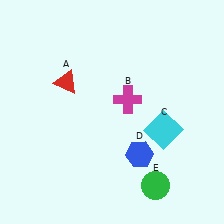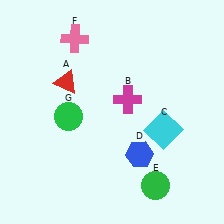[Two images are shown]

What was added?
A pink cross (F), a green circle (G) were added in Image 2.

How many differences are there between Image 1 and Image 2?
There are 2 differences between the two images.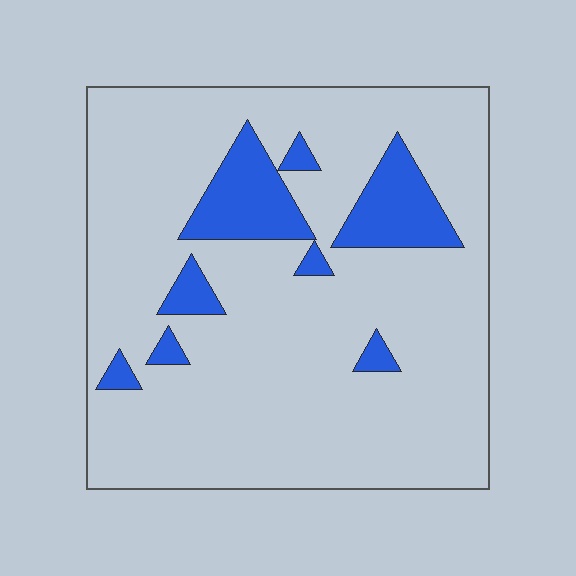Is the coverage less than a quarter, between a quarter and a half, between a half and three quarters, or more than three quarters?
Less than a quarter.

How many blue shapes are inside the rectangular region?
8.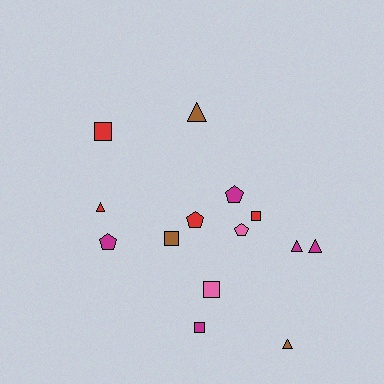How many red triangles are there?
There is 1 red triangle.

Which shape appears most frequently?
Triangle, with 5 objects.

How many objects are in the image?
There are 14 objects.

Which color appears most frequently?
Magenta, with 5 objects.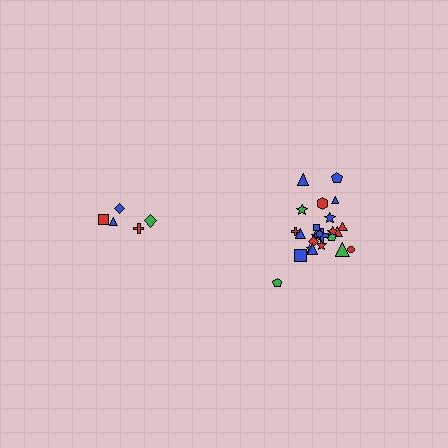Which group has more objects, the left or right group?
The right group.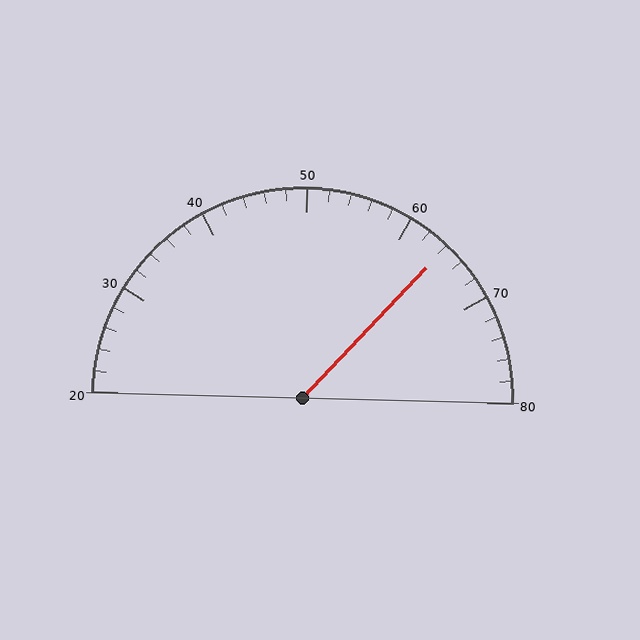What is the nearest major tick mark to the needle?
The nearest major tick mark is 60.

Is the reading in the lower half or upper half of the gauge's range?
The reading is in the upper half of the range (20 to 80).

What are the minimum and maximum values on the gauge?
The gauge ranges from 20 to 80.